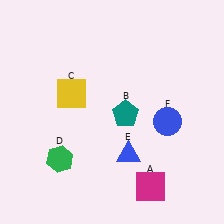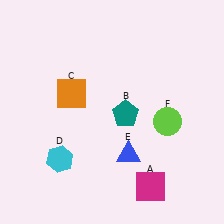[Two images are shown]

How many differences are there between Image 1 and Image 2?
There are 3 differences between the two images.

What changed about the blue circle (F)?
In Image 1, F is blue. In Image 2, it changed to lime.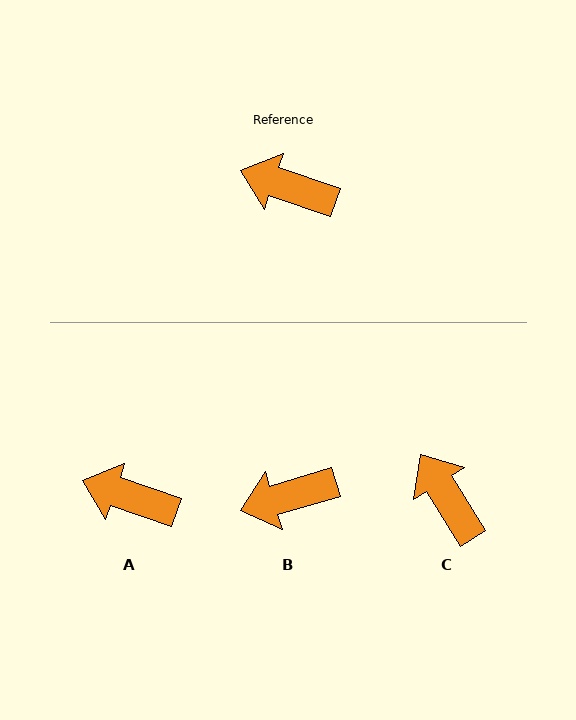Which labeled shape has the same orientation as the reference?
A.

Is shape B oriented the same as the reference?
No, it is off by about 35 degrees.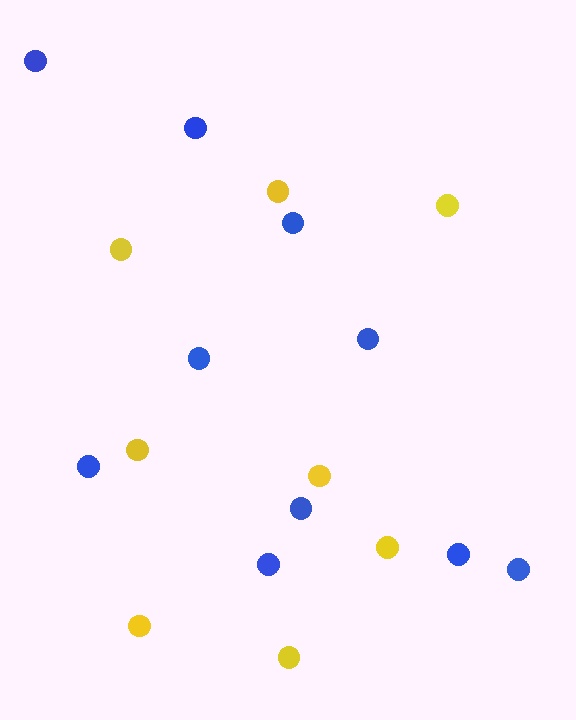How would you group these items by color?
There are 2 groups: one group of yellow circles (8) and one group of blue circles (10).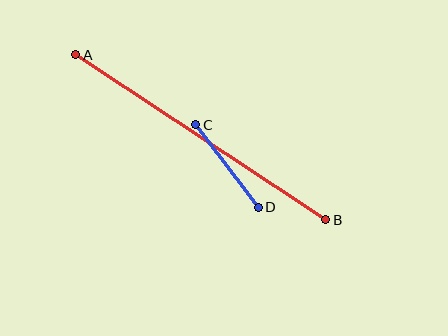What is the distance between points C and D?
The distance is approximately 103 pixels.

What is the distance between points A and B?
The distance is approximately 299 pixels.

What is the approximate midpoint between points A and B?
The midpoint is at approximately (201, 137) pixels.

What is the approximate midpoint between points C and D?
The midpoint is at approximately (227, 166) pixels.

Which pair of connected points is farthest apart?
Points A and B are farthest apart.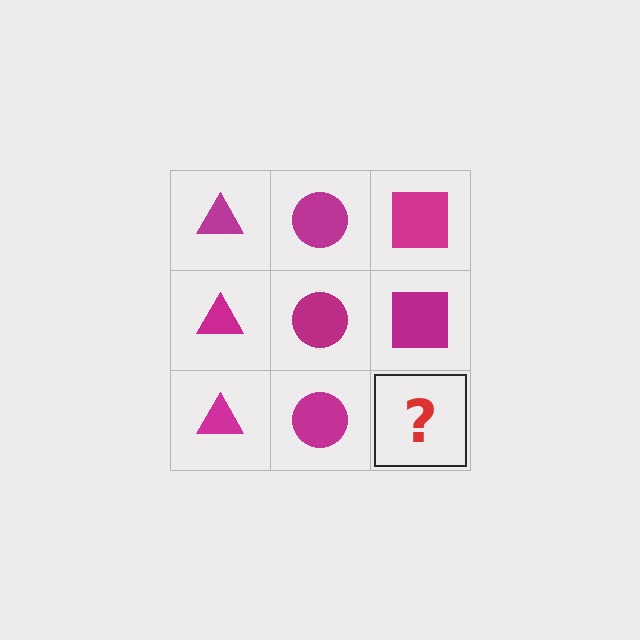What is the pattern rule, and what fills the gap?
The rule is that each column has a consistent shape. The gap should be filled with a magenta square.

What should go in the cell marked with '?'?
The missing cell should contain a magenta square.